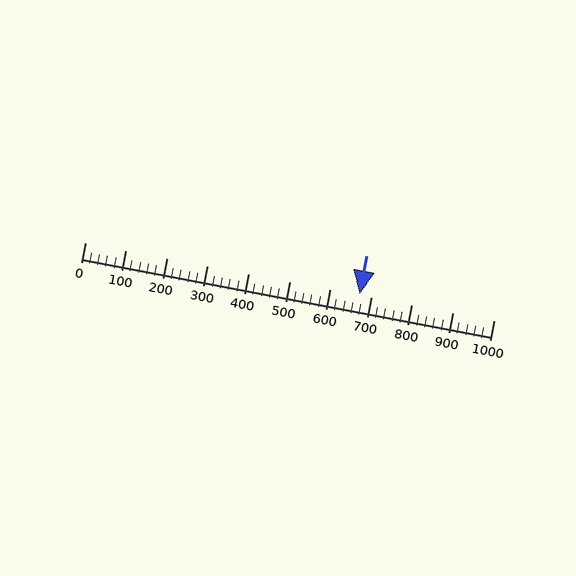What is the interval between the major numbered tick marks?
The major tick marks are spaced 100 units apart.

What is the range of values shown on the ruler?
The ruler shows values from 0 to 1000.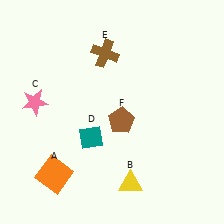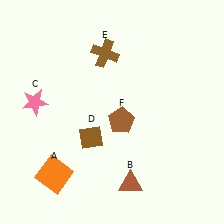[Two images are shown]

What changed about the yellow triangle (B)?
In Image 1, B is yellow. In Image 2, it changed to brown.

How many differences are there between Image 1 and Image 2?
There are 2 differences between the two images.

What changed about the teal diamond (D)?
In Image 1, D is teal. In Image 2, it changed to brown.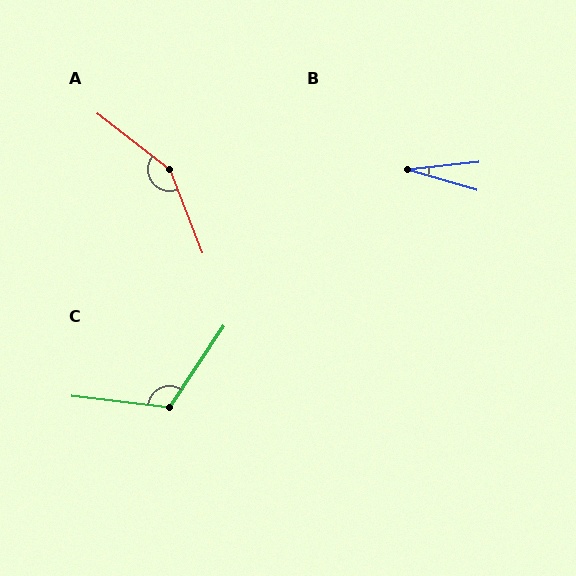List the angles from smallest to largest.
B (23°), C (117°), A (149°).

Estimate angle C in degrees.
Approximately 117 degrees.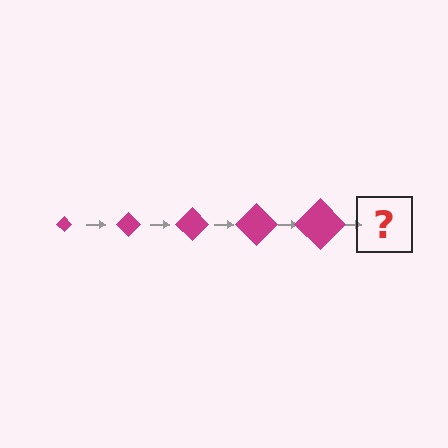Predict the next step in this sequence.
The next step is a magenta diamond, larger than the previous one.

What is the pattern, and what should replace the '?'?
The pattern is that the diamond gets progressively larger each step. The '?' should be a magenta diamond, larger than the previous one.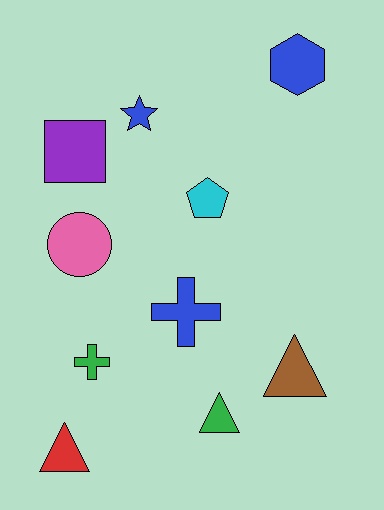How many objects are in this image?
There are 10 objects.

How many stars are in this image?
There is 1 star.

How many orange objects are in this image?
There are no orange objects.